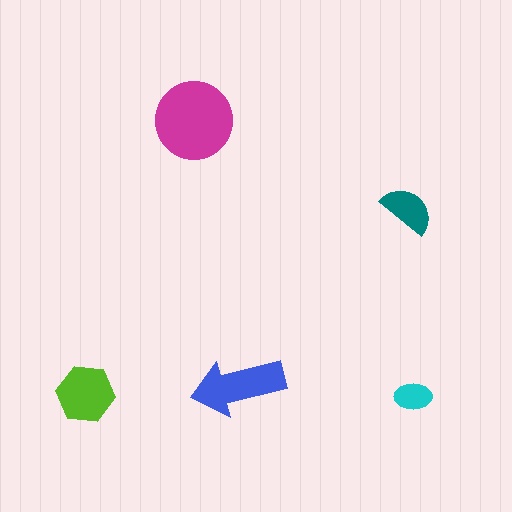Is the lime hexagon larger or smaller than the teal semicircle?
Larger.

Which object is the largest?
The magenta circle.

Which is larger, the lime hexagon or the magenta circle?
The magenta circle.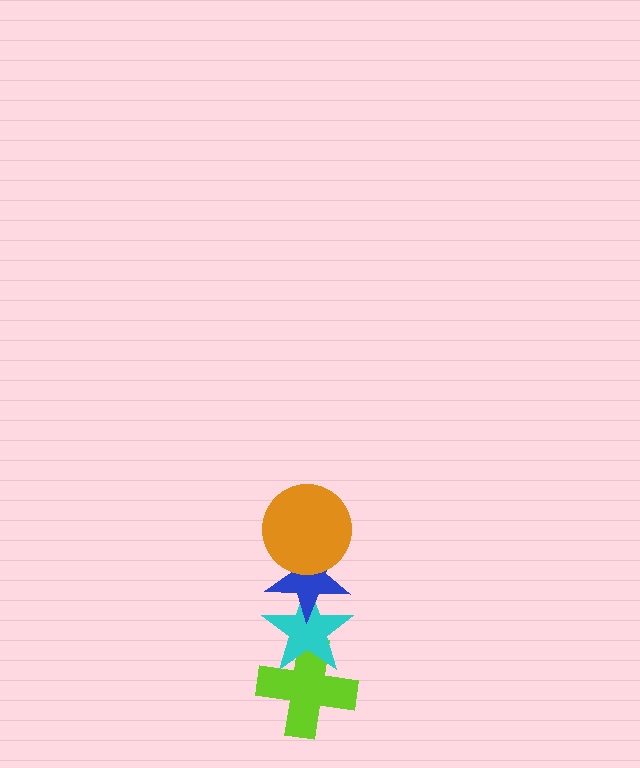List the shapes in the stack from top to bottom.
From top to bottom: the orange circle, the blue star, the cyan star, the lime cross.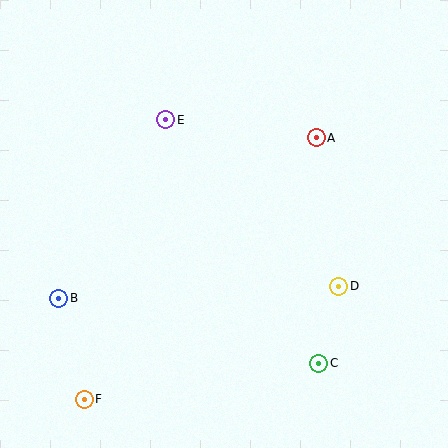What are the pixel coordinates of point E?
Point E is at (166, 120).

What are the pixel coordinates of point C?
Point C is at (319, 363).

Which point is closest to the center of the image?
Point E at (166, 120) is closest to the center.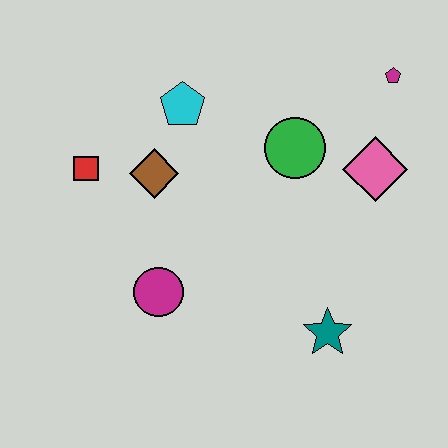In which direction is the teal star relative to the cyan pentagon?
The teal star is below the cyan pentagon.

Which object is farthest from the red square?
The magenta pentagon is farthest from the red square.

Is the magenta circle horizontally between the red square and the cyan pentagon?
Yes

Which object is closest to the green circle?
The pink diamond is closest to the green circle.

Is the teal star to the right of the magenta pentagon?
No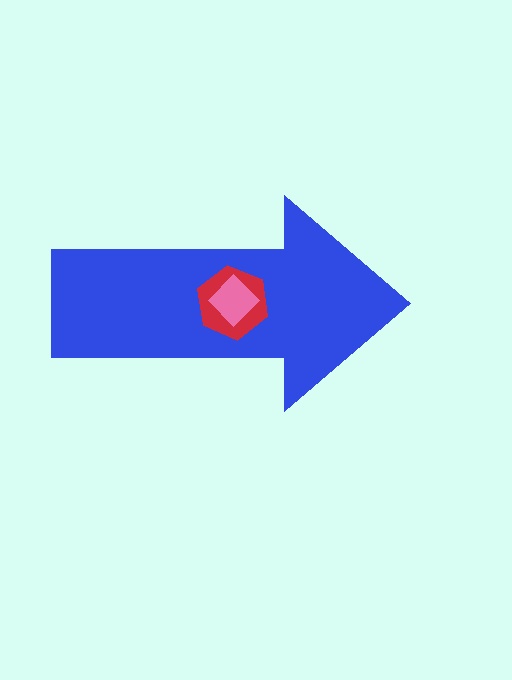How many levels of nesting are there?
3.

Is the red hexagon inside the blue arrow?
Yes.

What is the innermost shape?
The pink diamond.